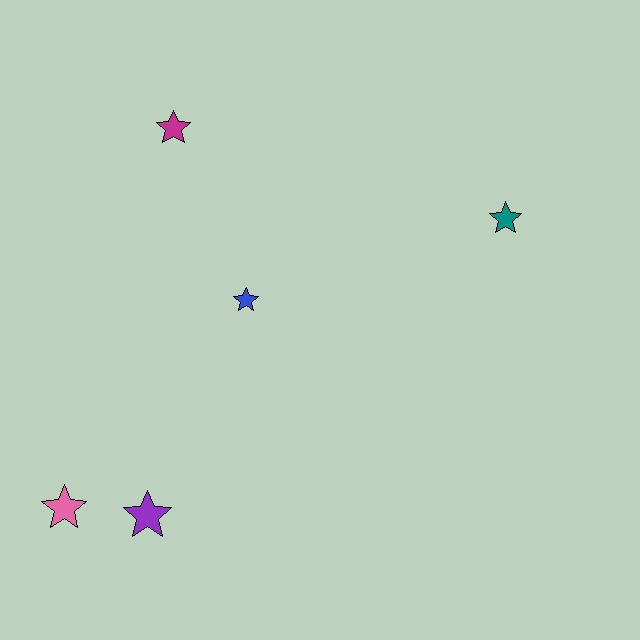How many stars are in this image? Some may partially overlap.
There are 5 stars.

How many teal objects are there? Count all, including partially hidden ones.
There is 1 teal object.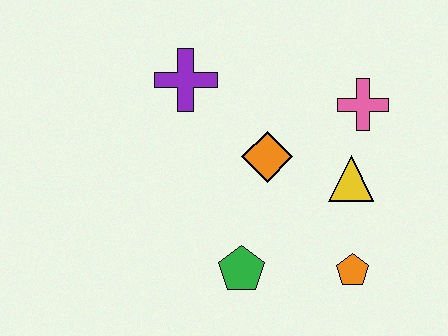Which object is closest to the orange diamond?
The yellow triangle is closest to the orange diamond.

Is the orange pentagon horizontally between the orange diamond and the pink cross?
Yes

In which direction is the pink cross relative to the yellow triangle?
The pink cross is above the yellow triangle.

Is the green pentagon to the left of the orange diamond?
Yes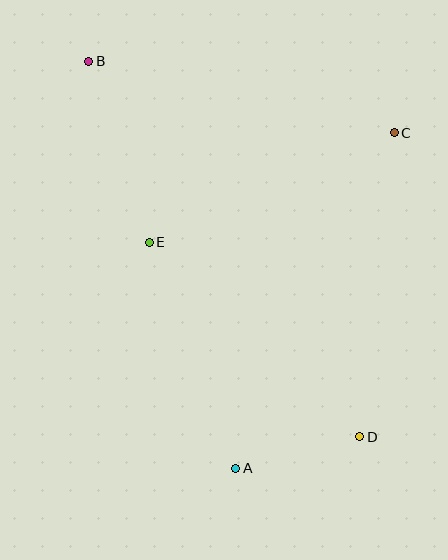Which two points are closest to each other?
Points A and D are closest to each other.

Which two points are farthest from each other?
Points B and D are farthest from each other.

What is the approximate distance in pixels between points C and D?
The distance between C and D is approximately 306 pixels.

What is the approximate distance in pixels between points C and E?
The distance between C and E is approximately 268 pixels.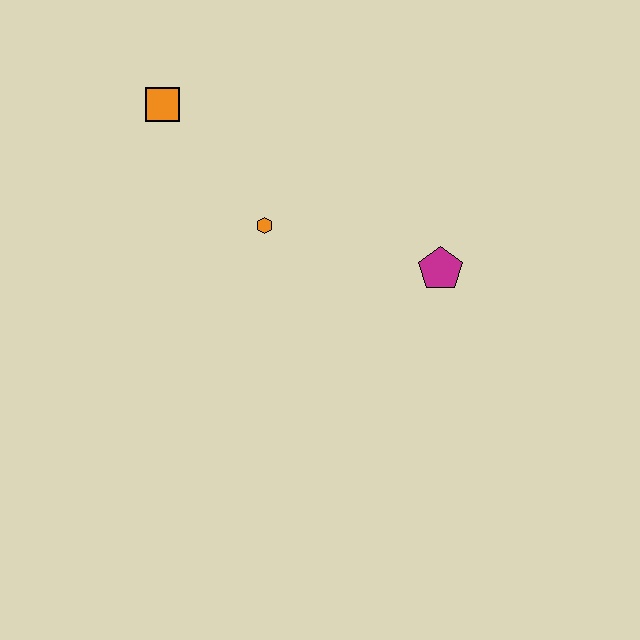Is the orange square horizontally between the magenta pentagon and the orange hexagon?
No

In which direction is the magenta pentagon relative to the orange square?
The magenta pentagon is to the right of the orange square.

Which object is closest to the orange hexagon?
The orange square is closest to the orange hexagon.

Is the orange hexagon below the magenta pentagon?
No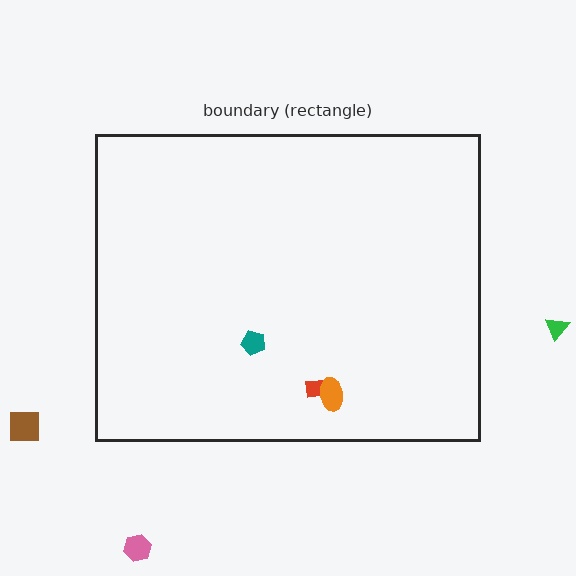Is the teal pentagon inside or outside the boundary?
Inside.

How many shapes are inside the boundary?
3 inside, 3 outside.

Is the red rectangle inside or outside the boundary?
Inside.